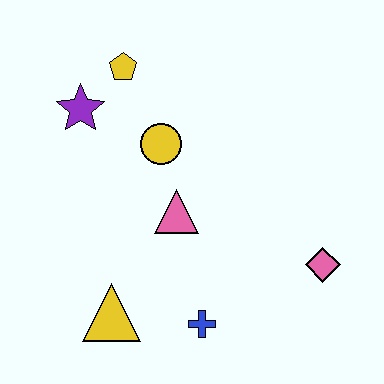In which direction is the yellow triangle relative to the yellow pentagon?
The yellow triangle is below the yellow pentagon.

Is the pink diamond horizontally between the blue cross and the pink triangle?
No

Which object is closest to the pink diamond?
The blue cross is closest to the pink diamond.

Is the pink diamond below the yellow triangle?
No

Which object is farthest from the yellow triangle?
The yellow pentagon is farthest from the yellow triangle.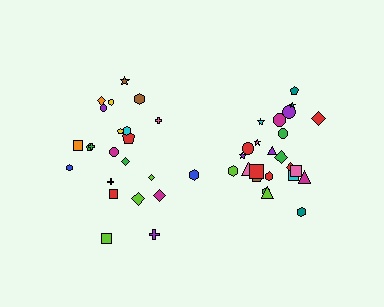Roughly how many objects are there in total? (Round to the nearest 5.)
Roughly 45 objects in total.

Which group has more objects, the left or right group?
The right group.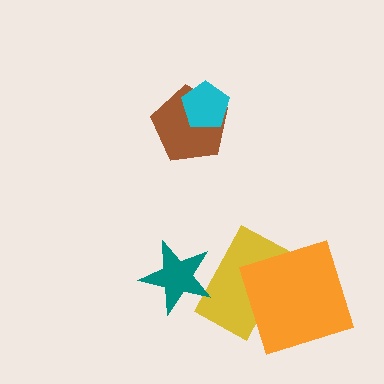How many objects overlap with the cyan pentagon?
1 object overlaps with the cyan pentagon.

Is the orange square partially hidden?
No, no other shape covers it.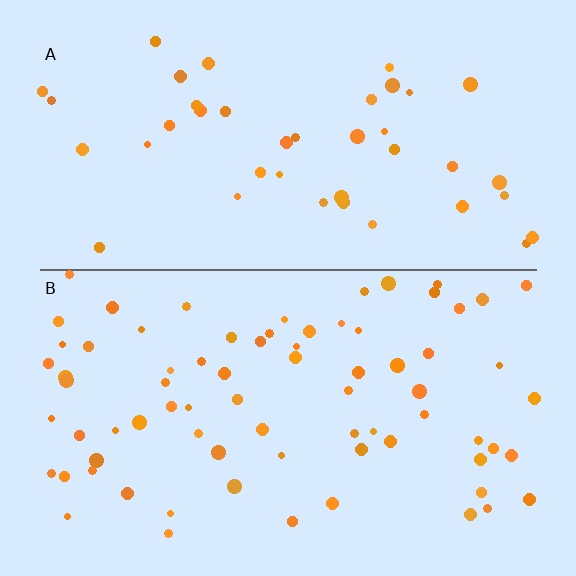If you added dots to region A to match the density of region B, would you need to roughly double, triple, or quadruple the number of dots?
Approximately double.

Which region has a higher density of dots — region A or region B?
B (the bottom).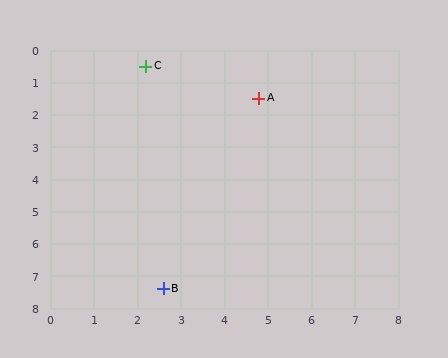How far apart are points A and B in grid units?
Points A and B are about 6.3 grid units apart.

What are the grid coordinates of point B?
Point B is at approximately (2.6, 7.4).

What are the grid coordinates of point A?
Point A is at approximately (4.8, 1.5).